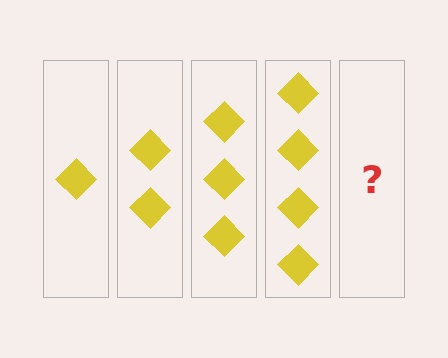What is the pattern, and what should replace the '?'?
The pattern is that each step adds one more diamond. The '?' should be 5 diamonds.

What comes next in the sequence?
The next element should be 5 diamonds.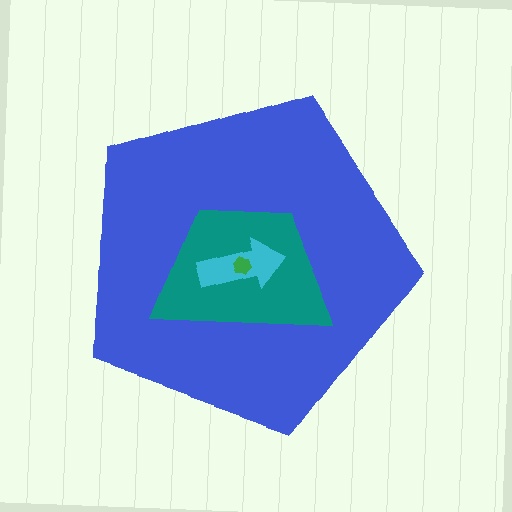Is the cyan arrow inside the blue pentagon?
Yes.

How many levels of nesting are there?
4.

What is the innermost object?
The green hexagon.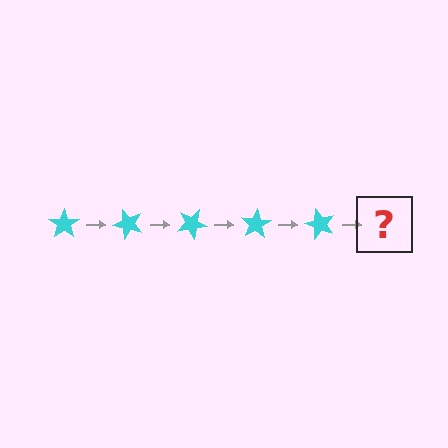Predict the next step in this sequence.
The next step is a cyan star rotated 250 degrees.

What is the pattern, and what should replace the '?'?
The pattern is that the star rotates 50 degrees each step. The '?' should be a cyan star rotated 250 degrees.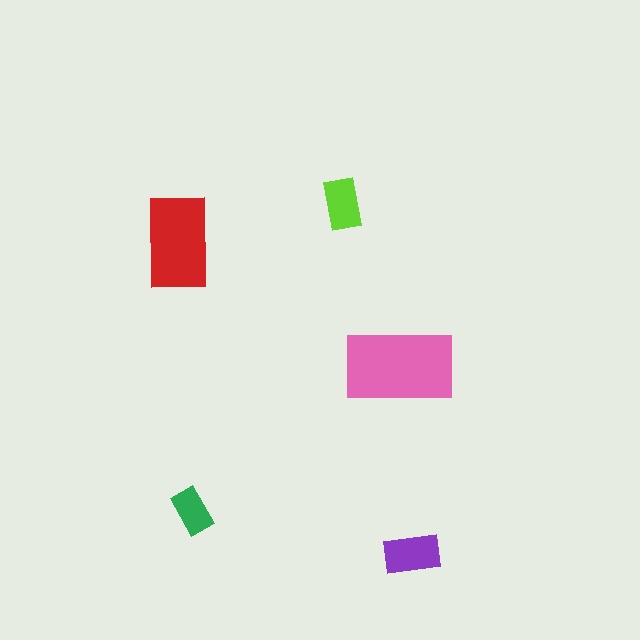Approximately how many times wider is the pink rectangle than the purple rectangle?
About 2 times wider.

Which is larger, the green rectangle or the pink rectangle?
The pink one.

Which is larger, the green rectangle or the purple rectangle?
The purple one.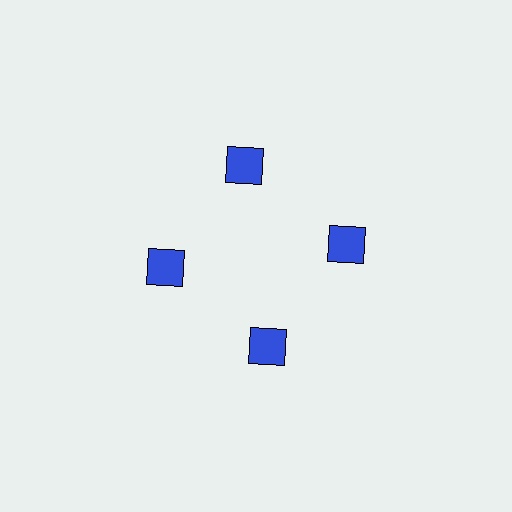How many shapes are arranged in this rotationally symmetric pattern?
There are 4 shapes, arranged in 4 groups of 1.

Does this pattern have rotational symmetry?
Yes, this pattern has 4-fold rotational symmetry. It looks the same after rotating 90 degrees around the center.